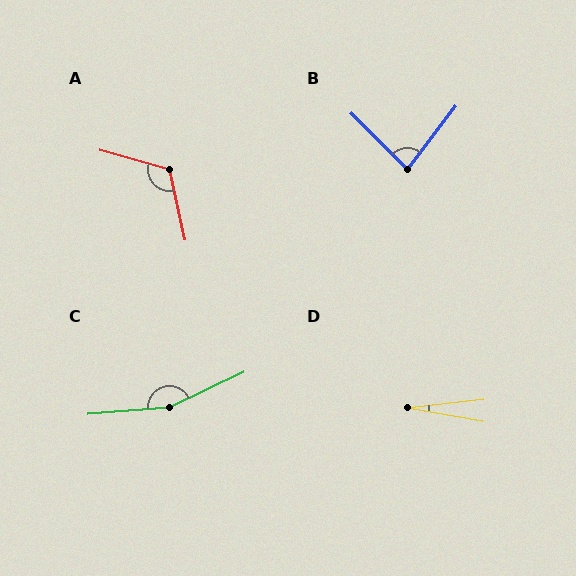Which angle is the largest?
C, at approximately 159 degrees.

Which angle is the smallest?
D, at approximately 17 degrees.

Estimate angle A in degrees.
Approximately 118 degrees.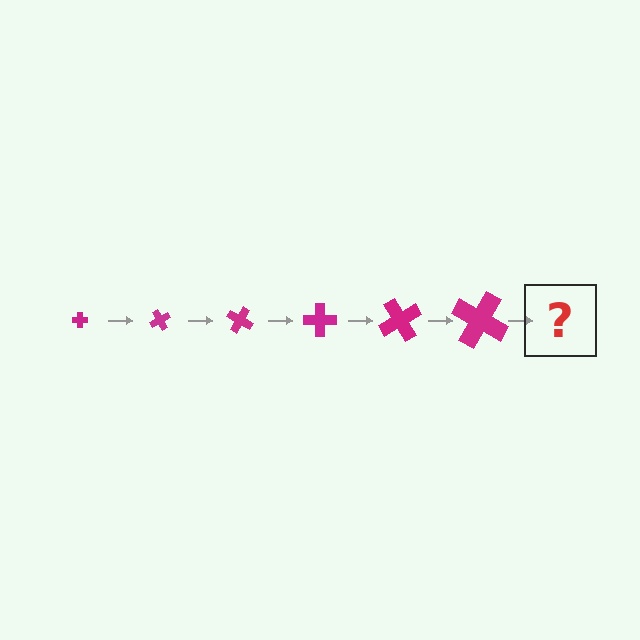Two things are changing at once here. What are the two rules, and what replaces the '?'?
The two rules are that the cross grows larger each step and it rotates 60 degrees each step. The '?' should be a cross, larger than the previous one and rotated 360 degrees from the start.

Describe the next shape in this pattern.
It should be a cross, larger than the previous one and rotated 360 degrees from the start.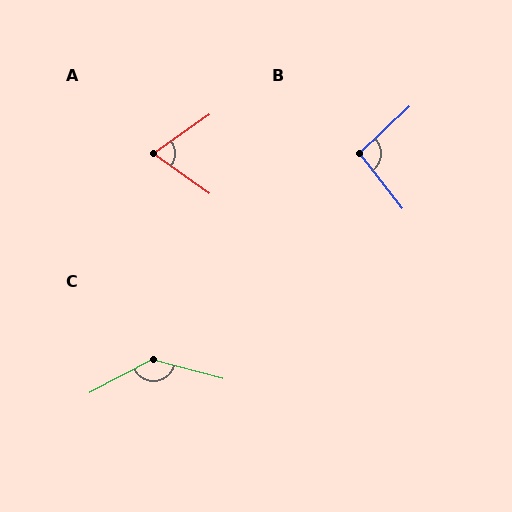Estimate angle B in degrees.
Approximately 95 degrees.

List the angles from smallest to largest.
A (70°), B (95°), C (137°).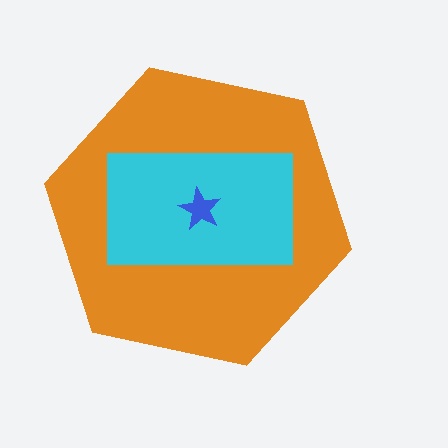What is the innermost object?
The blue star.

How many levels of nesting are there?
3.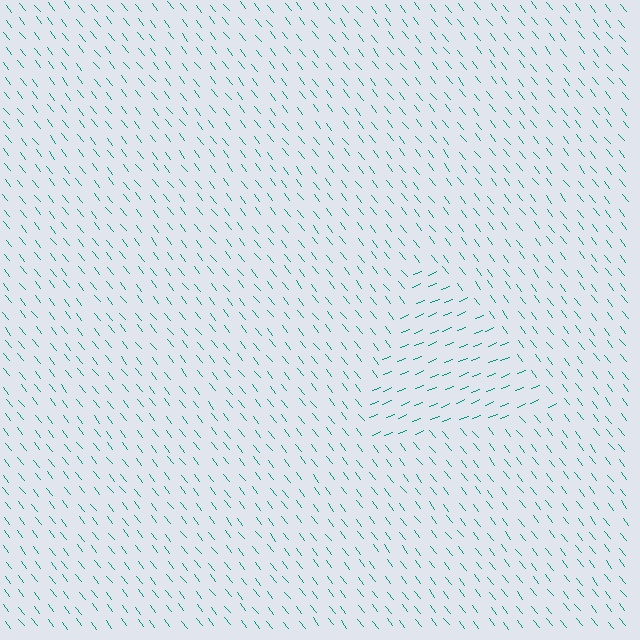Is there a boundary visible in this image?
Yes, there is a texture boundary formed by a change in line orientation.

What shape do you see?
I see a triangle.